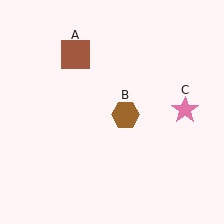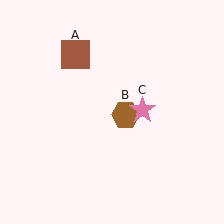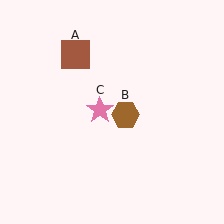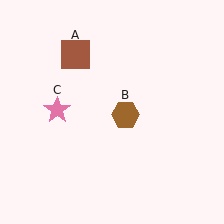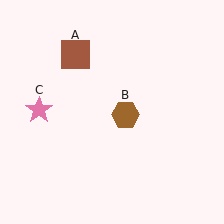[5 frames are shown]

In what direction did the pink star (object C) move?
The pink star (object C) moved left.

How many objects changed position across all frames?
1 object changed position: pink star (object C).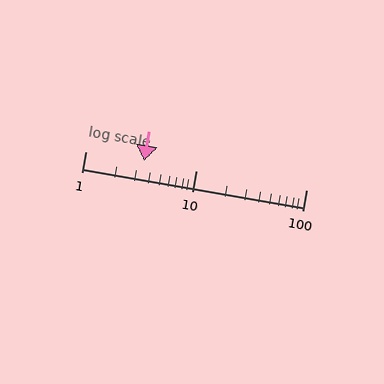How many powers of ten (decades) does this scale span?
The scale spans 2 decades, from 1 to 100.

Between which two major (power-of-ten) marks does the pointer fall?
The pointer is between 1 and 10.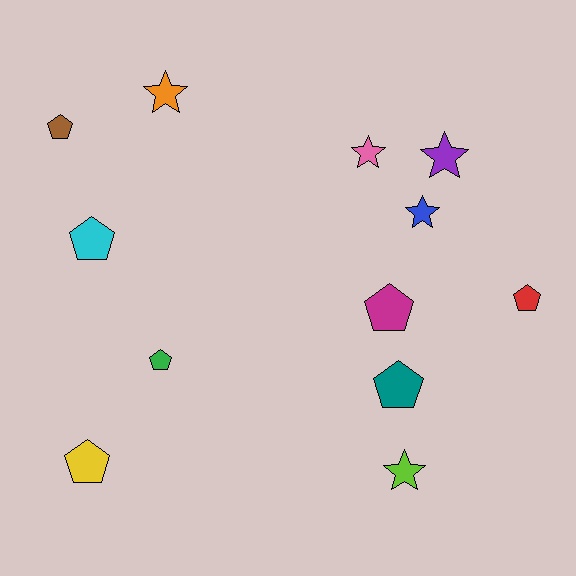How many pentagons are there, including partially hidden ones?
There are 7 pentagons.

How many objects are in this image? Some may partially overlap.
There are 12 objects.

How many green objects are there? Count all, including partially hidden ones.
There is 1 green object.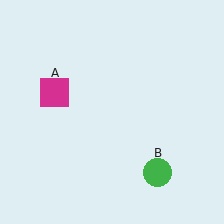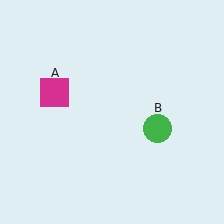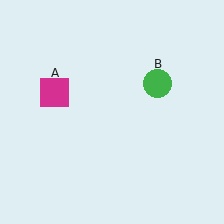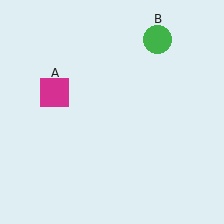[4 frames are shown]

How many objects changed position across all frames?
1 object changed position: green circle (object B).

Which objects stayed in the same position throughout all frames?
Magenta square (object A) remained stationary.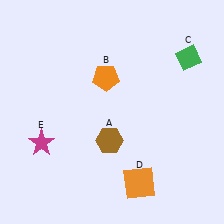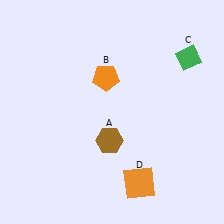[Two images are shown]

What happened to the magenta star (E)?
The magenta star (E) was removed in Image 2. It was in the bottom-left area of Image 1.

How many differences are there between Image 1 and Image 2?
There is 1 difference between the two images.